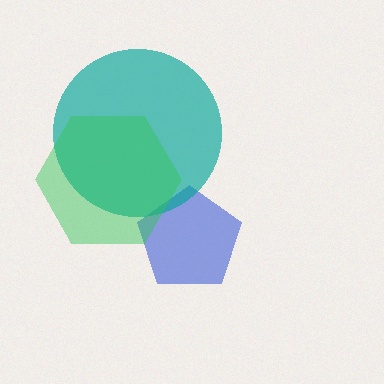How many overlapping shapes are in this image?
There are 3 overlapping shapes in the image.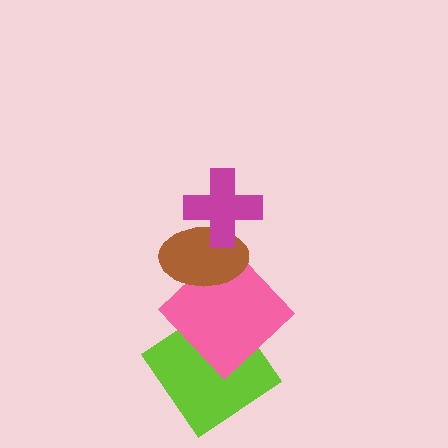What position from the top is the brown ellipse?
The brown ellipse is 2nd from the top.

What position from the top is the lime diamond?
The lime diamond is 4th from the top.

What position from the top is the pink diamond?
The pink diamond is 3rd from the top.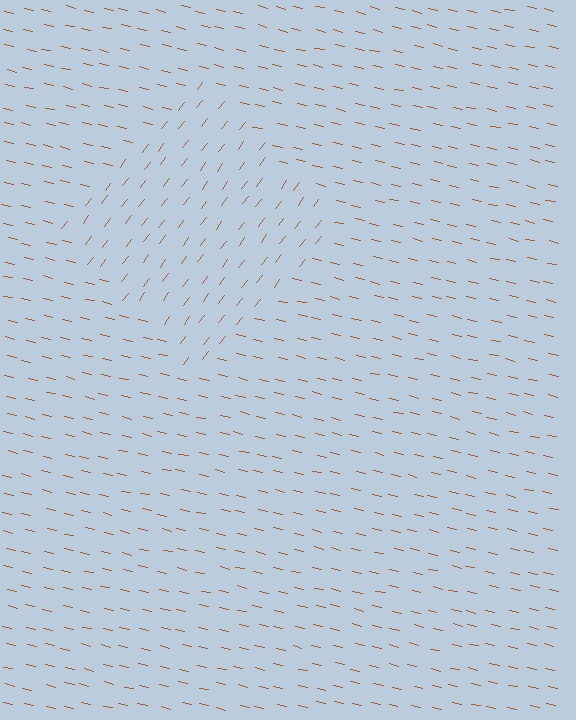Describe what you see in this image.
The image is filled with small brown line segments. A diamond region in the image has lines oriented differently from the surrounding lines, creating a visible texture boundary.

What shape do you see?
I see a diamond.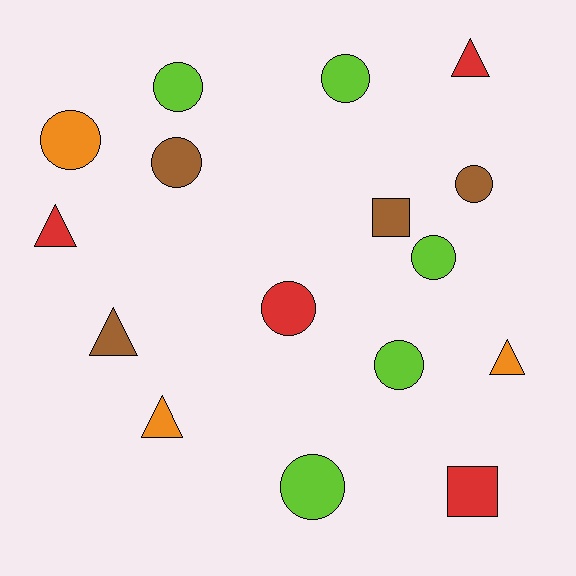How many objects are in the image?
There are 16 objects.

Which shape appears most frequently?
Circle, with 9 objects.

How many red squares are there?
There is 1 red square.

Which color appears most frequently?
Lime, with 5 objects.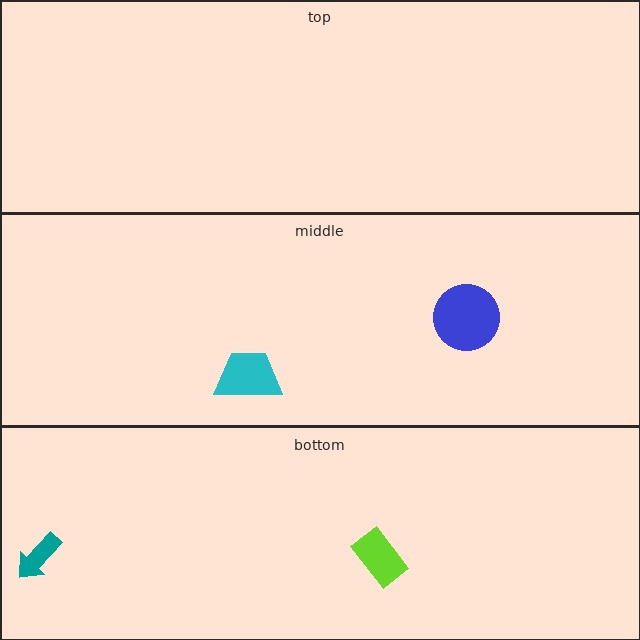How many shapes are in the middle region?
2.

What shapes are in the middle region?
The cyan trapezoid, the blue circle.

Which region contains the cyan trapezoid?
The middle region.